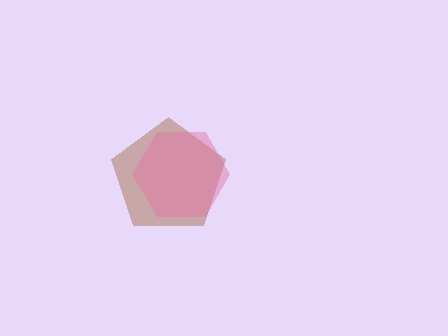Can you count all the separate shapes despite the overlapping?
Yes, there are 2 separate shapes.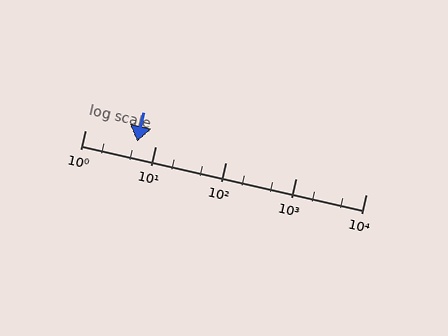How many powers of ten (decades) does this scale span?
The scale spans 4 decades, from 1 to 10000.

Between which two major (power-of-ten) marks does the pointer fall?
The pointer is between 1 and 10.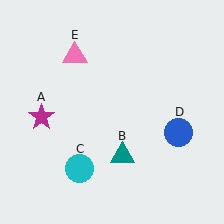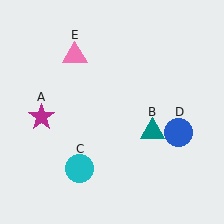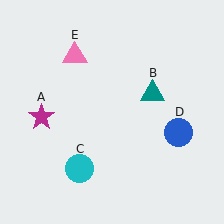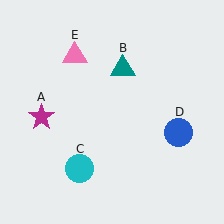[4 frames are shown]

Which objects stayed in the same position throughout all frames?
Magenta star (object A) and cyan circle (object C) and blue circle (object D) and pink triangle (object E) remained stationary.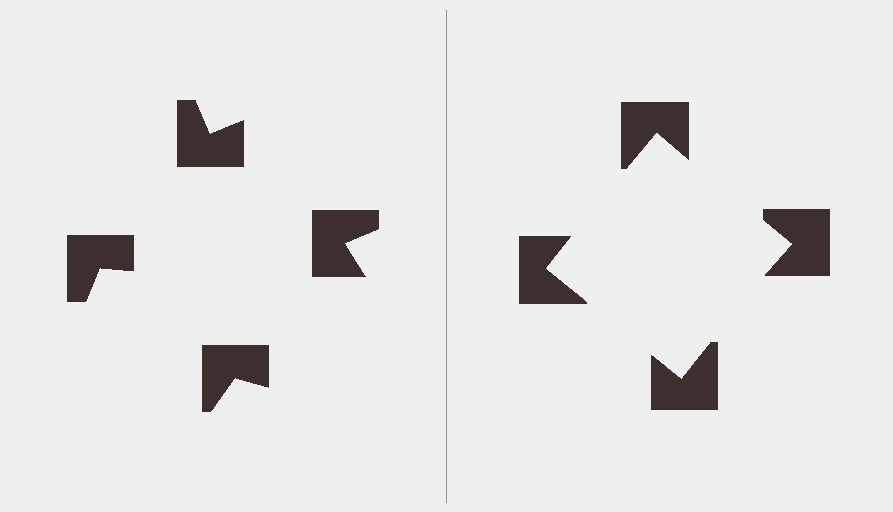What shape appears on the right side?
An illusory square.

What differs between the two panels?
The notched squares are positioned identically on both sides; only the wedge orientations differ. On the right they align to a square; on the left they are misaligned.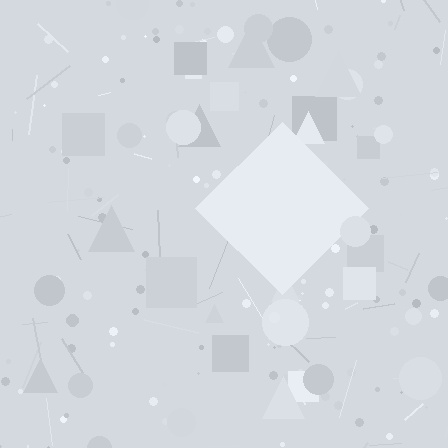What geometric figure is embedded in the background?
A diamond is embedded in the background.